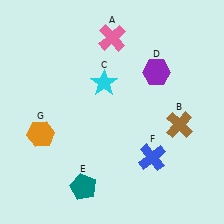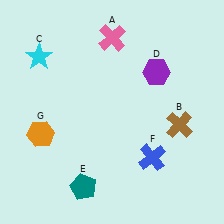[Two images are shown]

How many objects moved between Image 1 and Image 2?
1 object moved between the two images.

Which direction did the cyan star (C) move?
The cyan star (C) moved left.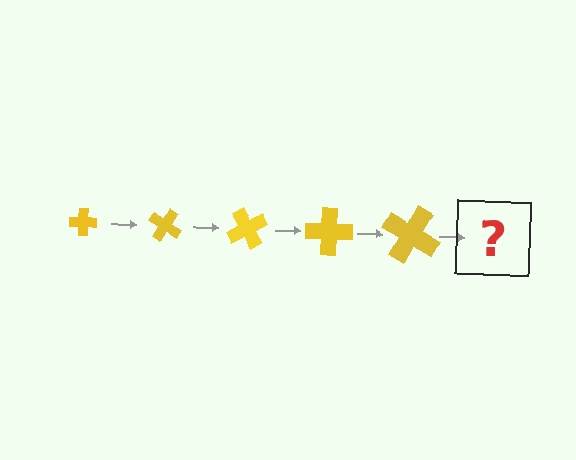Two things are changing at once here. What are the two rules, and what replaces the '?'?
The two rules are that the cross grows larger each step and it rotates 30 degrees each step. The '?' should be a cross, larger than the previous one and rotated 150 degrees from the start.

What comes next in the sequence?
The next element should be a cross, larger than the previous one and rotated 150 degrees from the start.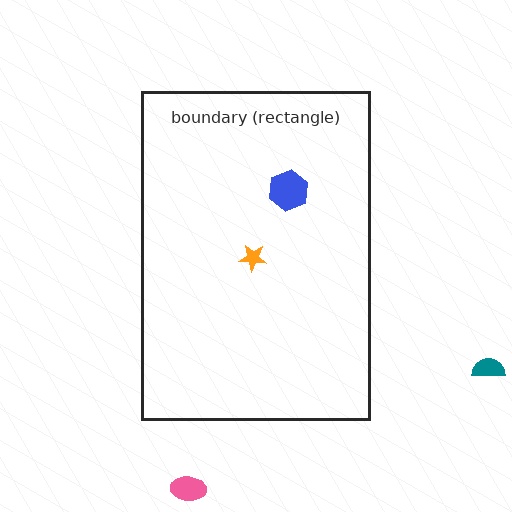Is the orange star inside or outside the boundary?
Inside.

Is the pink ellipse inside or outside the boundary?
Outside.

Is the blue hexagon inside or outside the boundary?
Inside.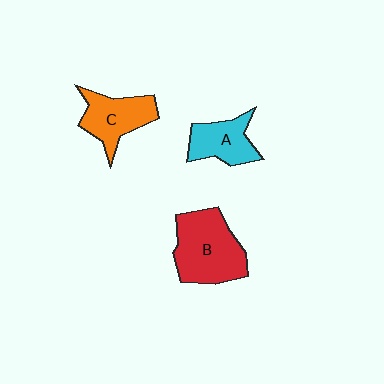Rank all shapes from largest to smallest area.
From largest to smallest: B (red), C (orange), A (cyan).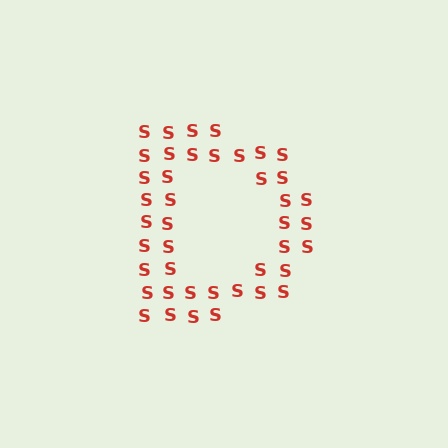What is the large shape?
The large shape is the letter D.